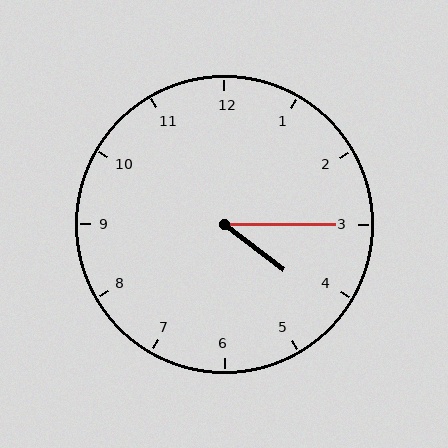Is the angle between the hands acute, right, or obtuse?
It is acute.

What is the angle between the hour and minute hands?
Approximately 38 degrees.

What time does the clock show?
4:15.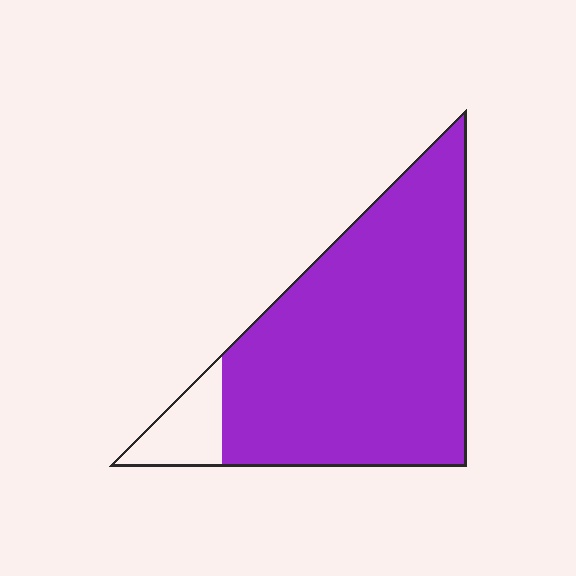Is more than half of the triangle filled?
Yes.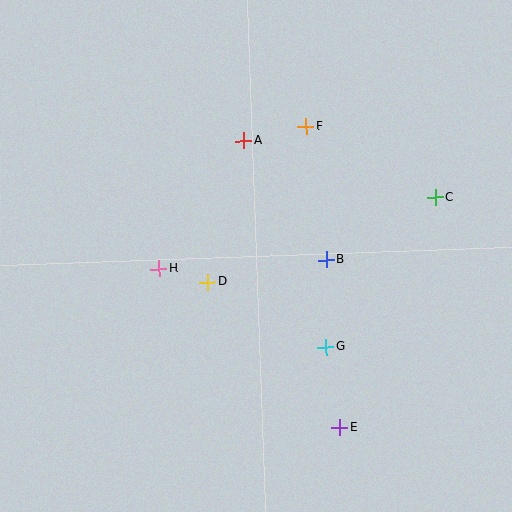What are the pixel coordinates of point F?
Point F is at (306, 126).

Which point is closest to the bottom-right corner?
Point E is closest to the bottom-right corner.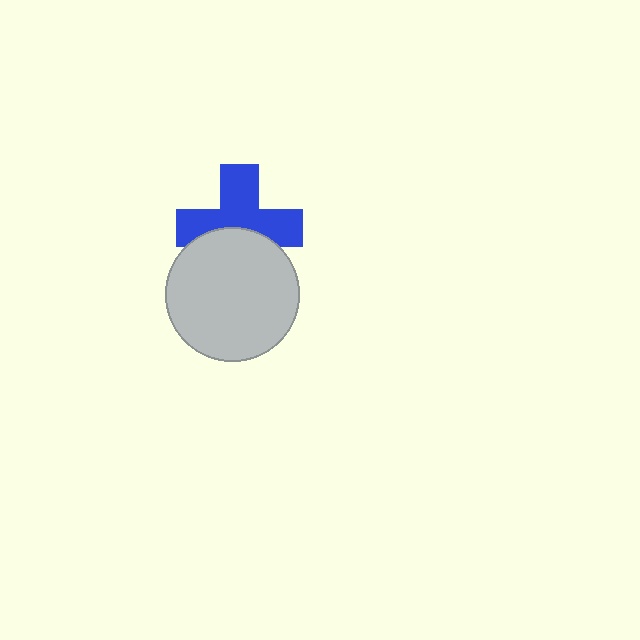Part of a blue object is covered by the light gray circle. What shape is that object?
It is a cross.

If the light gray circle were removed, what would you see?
You would see the complete blue cross.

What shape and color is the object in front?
The object in front is a light gray circle.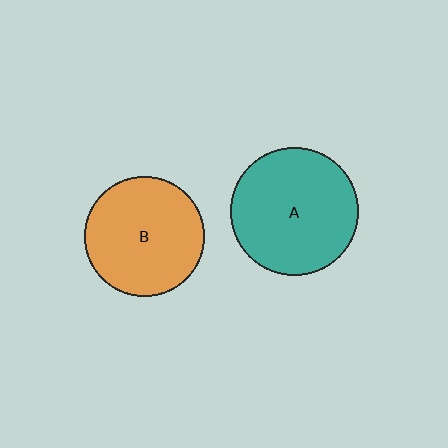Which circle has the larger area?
Circle A (teal).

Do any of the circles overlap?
No, none of the circles overlap.